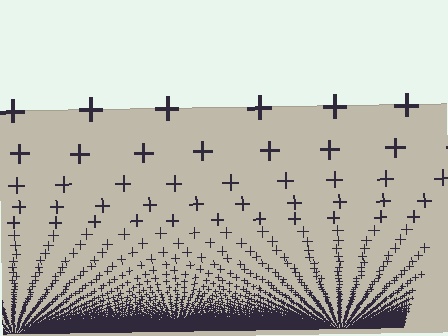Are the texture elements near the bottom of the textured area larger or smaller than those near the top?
Smaller. The gradient is inverted — elements near the bottom are smaller and denser.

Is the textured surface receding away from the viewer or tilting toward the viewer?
The surface appears to tilt toward the viewer. Texture elements get larger and sparser toward the top.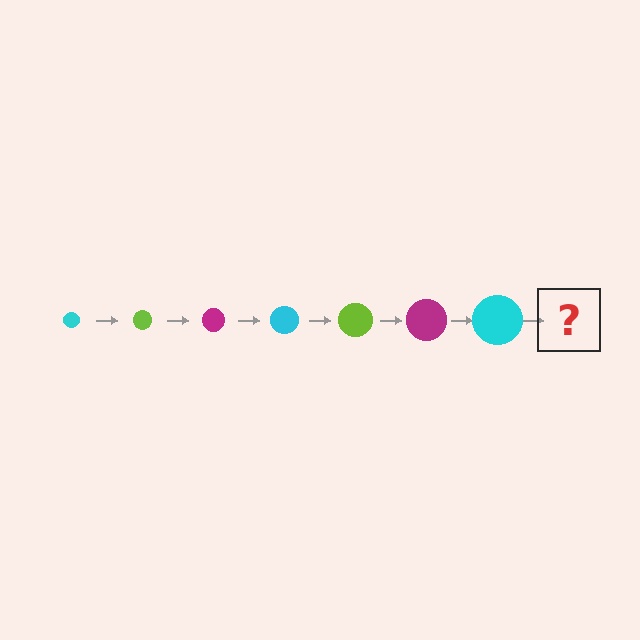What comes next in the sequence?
The next element should be a lime circle, larger than the previous one.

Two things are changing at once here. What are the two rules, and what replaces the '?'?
The two rules are that the circle grows larger each step and the color cycles through cyan, lime, and magenta. The '?' should be a lime circle, larger than the previous one.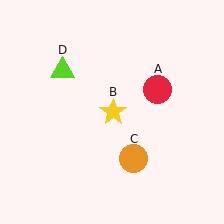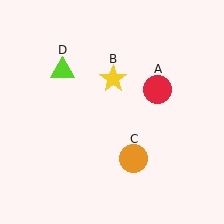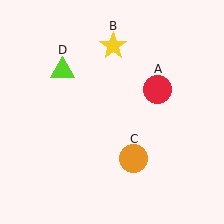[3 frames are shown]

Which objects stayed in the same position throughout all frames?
Red circle (object A) and orange circle (object C) and lime triangle (object D) remained stationary.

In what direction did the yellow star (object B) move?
The yellow star (object B) moved up.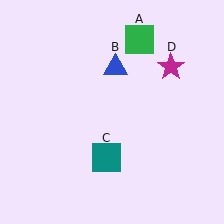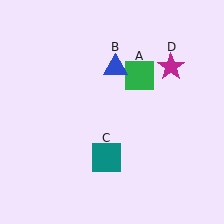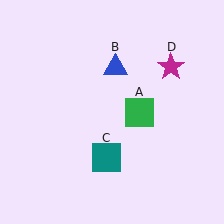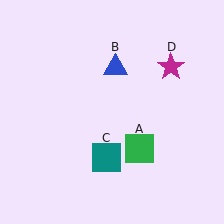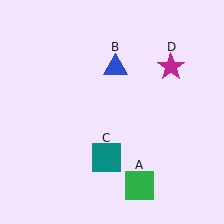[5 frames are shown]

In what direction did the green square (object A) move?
The green square (object A) moved down.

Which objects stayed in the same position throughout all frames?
Blue triangle (object B) and teal square (object C) and magenta star (object D) remained stationary.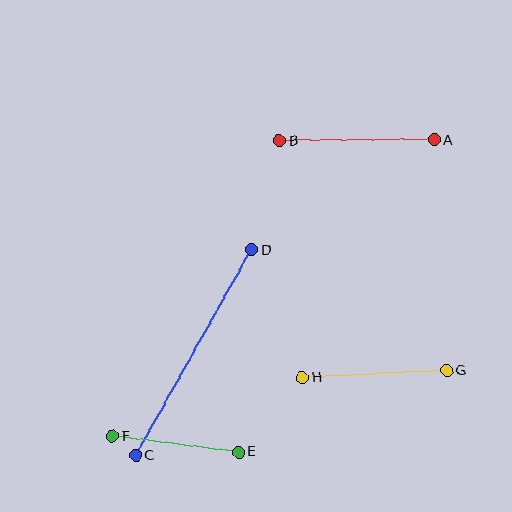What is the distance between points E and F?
The distance is approximately 127 pixels.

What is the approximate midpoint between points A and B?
The midpoint is at approximately (357, 140) pixels.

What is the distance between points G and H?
The distance is approximately 145 pixels.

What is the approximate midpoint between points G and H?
The midpoint is at approximately (375, 374) pixels.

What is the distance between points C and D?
The distance is approximately 236 pixels.